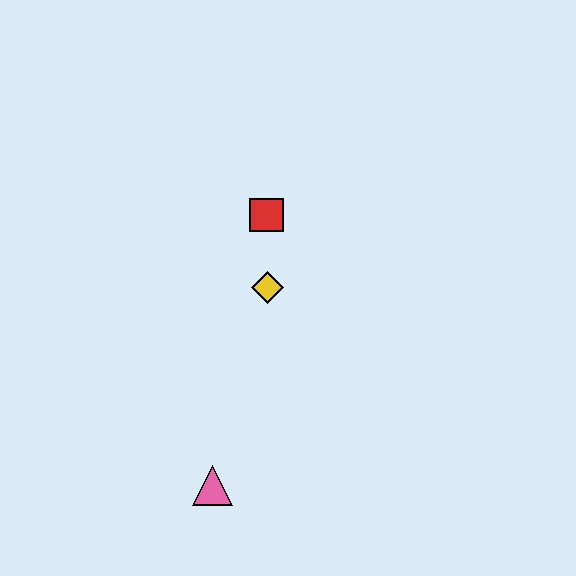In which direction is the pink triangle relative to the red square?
The pink triangle is below the red square.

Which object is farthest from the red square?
The pink triangle is farthest from the red square.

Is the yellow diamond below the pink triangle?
No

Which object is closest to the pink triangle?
The yellow diamond is closest to the pink triangle.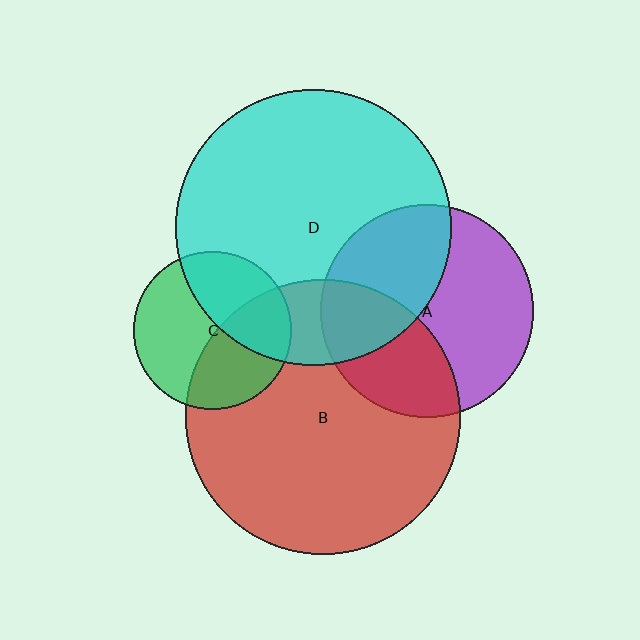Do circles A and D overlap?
Yes.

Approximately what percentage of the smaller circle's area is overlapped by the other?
Approximately 40%.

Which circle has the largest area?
Circle D (cyan).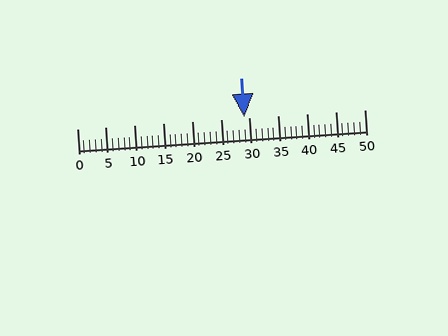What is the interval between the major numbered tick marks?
The major tick marks are spaced 5 units apart.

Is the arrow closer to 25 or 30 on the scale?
The arrow is closer to 30.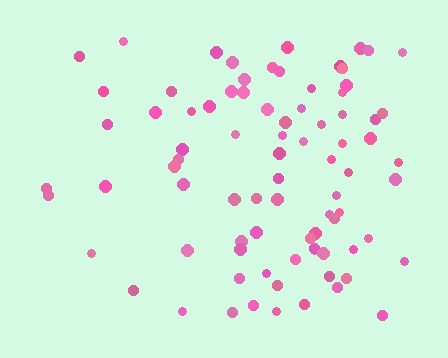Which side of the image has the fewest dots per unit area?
The left.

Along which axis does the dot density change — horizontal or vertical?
Horizontal.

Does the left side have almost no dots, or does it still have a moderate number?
Still a moderate number, just noticeably fewer than the right.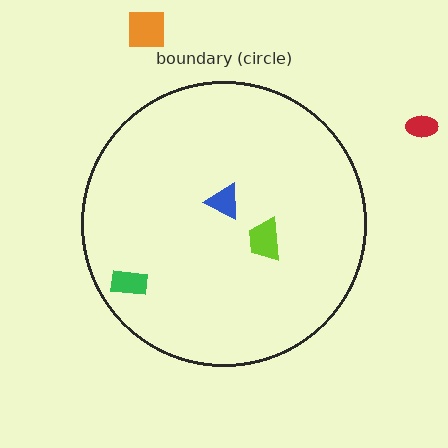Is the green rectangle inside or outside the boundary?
Inside.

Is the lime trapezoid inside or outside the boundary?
Inside.